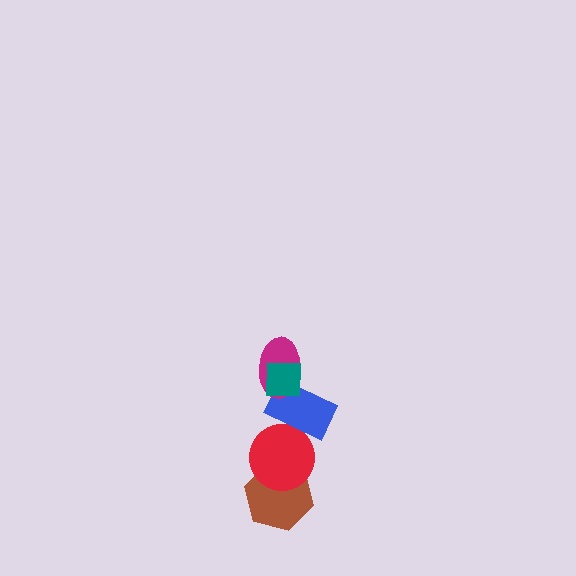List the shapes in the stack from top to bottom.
From top to bottom: the teal square, the magenta ellipse, the blue rectangle, the red circle, the brown hexagon.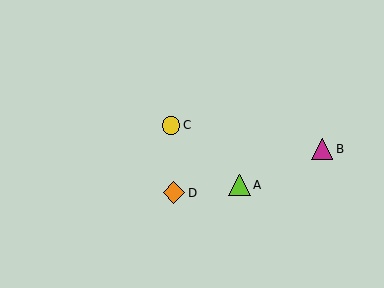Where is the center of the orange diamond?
The center of the orange diamond is at (174, 193).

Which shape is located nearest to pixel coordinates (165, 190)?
The orange diamond (labeled D) at (174, 193) is nearest to that location.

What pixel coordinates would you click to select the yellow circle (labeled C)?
Click at (171, 125) to select the yellow circle C.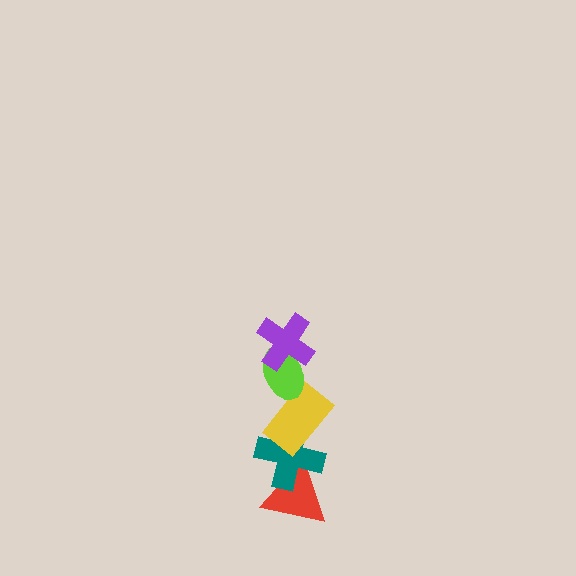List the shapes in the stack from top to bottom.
From top to bottom: the purple cross, the lime ellipse, the yellow rectangle, the teal cross, the red triangle.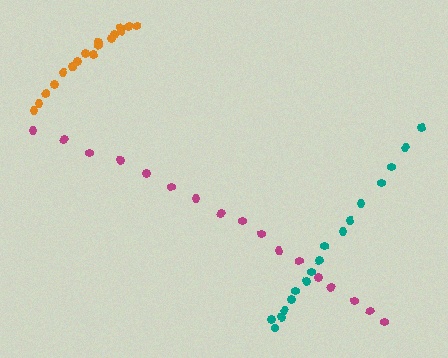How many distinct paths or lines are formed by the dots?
There are 3 distinct paths.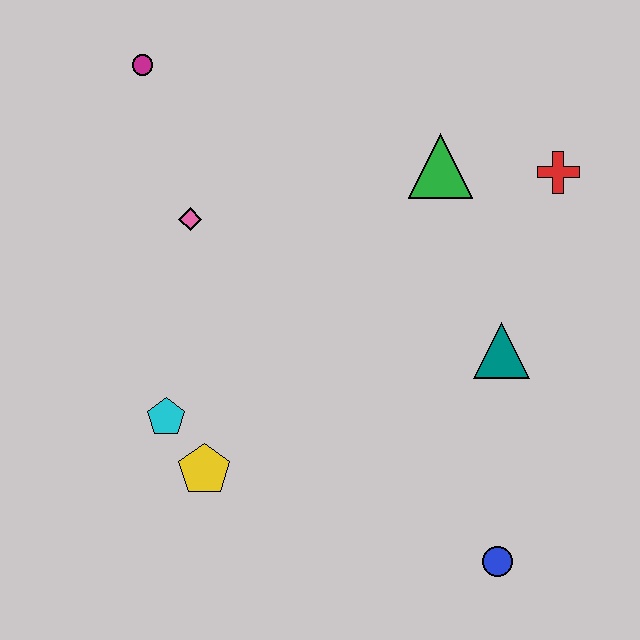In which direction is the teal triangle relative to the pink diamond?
The teal triangle is to the right of the pink diamond.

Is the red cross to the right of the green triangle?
Yes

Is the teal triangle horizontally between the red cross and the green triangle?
Yes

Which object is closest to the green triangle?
The red cross is closest to the green triangle.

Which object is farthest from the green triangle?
The blue circle is farthest from the green triangle.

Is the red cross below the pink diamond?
No